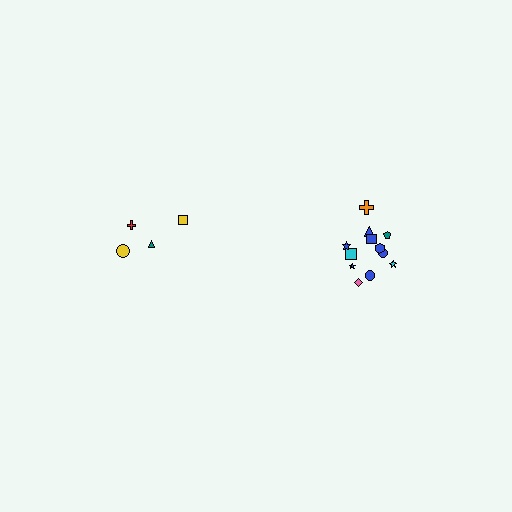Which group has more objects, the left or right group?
The right group.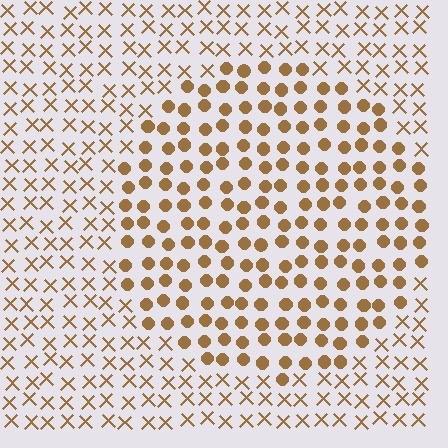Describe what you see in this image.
The image is filled with small brown elements arranged in a uniform grid. A circle-shaped region contains circles, while the surrounding area contains X marks. The boundary is defined purely by the change in element shape.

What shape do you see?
I see a circle.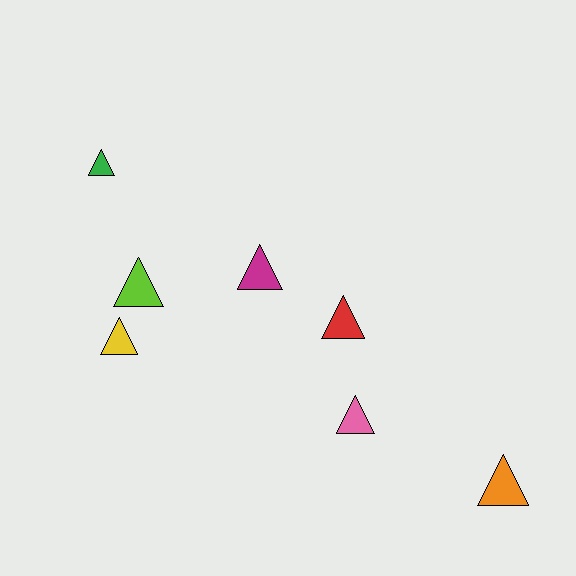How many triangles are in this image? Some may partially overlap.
There are 7 triangles.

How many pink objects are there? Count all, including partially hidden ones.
There is 1 pink object.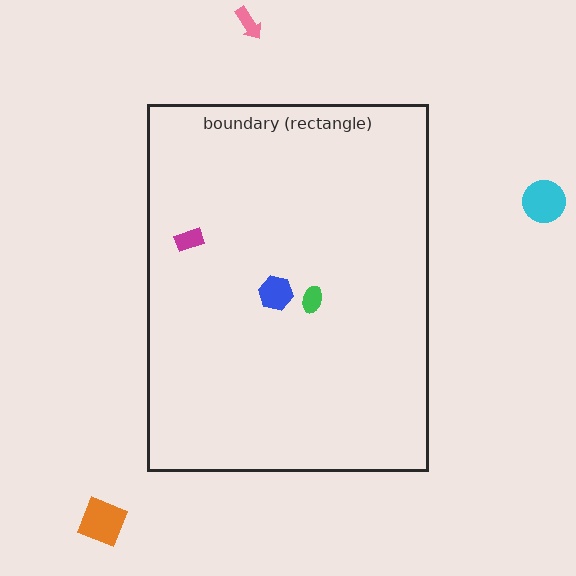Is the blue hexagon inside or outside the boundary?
Inside.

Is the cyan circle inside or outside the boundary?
Outside.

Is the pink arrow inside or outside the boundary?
Outside.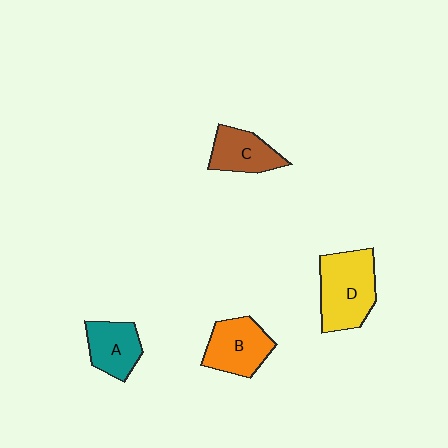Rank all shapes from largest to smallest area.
From largest to smallest: D (yellow), B (orange), C (brown), A (teal).